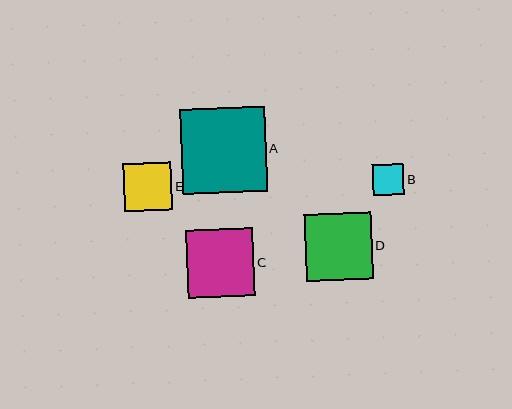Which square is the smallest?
Square B is the smallest with a size of approximately 31 pixels.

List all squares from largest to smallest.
From largest to smallest: A, C, D, E, B.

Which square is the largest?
Square A is the largest with a size of approximately 85 pixels.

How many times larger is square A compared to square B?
Square A is approximately 2.7 times the size of square B.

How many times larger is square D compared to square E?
Square D is approximately 1.4 times the size of square E.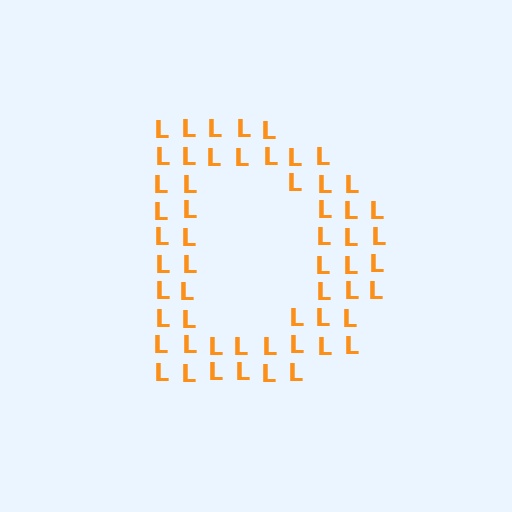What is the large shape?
The large shape is the letter D.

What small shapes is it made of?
It is made of small letter L's.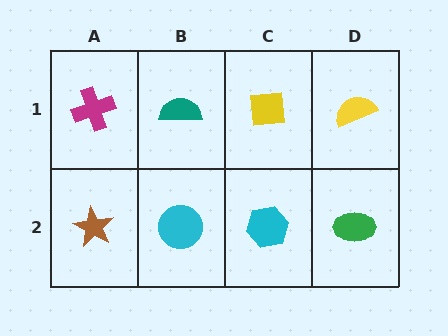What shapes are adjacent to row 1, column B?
A cyan circle (row 2, column B), a magenta cross (row 1, column A), a yellow square (row 1, column C).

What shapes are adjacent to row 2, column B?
A teal semicircle (row 1, column B), a brown star (row 2, column A), a cyan hexagon (row 2, column C).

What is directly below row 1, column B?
A cyan circle.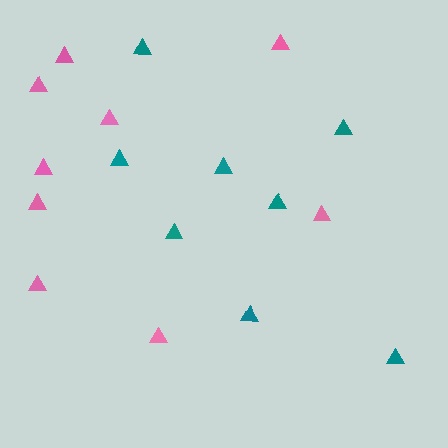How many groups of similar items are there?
There are 2 groups: one group of pink triangles (9) and one group of teal triangles (8).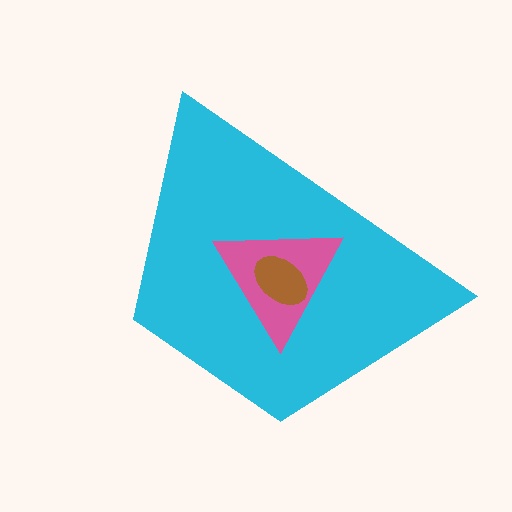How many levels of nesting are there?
3.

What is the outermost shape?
The cyan trapezoid.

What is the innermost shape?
The brown ellipse.